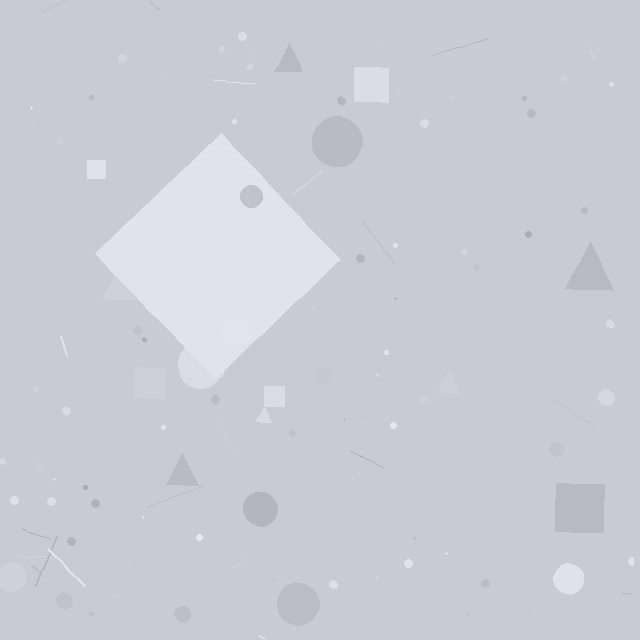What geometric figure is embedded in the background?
A diamond is embedded in the background.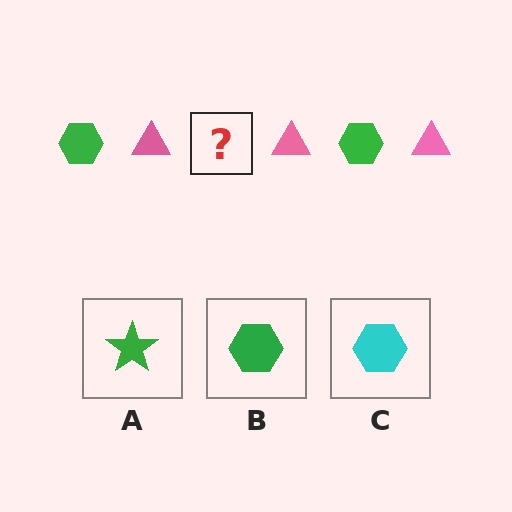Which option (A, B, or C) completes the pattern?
B.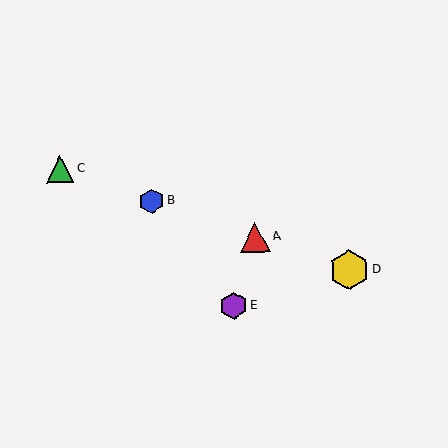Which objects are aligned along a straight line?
Objects A, B, C, D are aligned along a straight line.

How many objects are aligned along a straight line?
4 objects (A, B, C, D) are aligned along a straight line.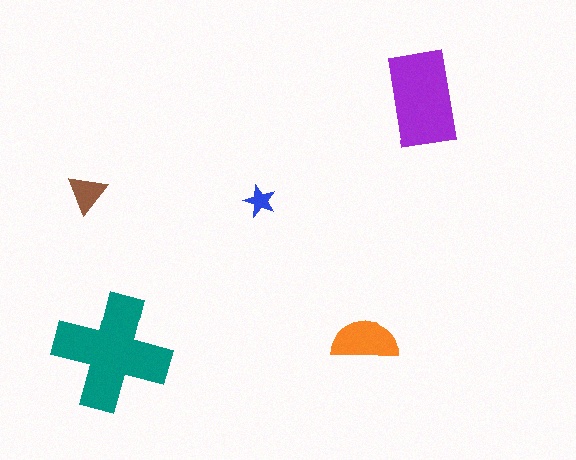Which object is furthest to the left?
The brown triangle is leftmost.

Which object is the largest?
The teal cross.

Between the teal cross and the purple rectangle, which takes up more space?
The teal cross.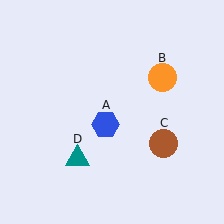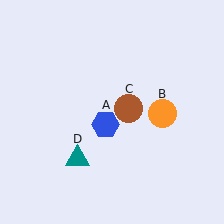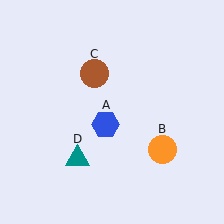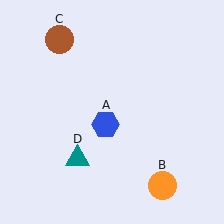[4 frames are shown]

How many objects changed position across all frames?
2 objects changed position: orange circle (object B), brown circle (object C).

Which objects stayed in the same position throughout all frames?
Blue hexagon (object A) and teal triangle (object D) remained stationary.